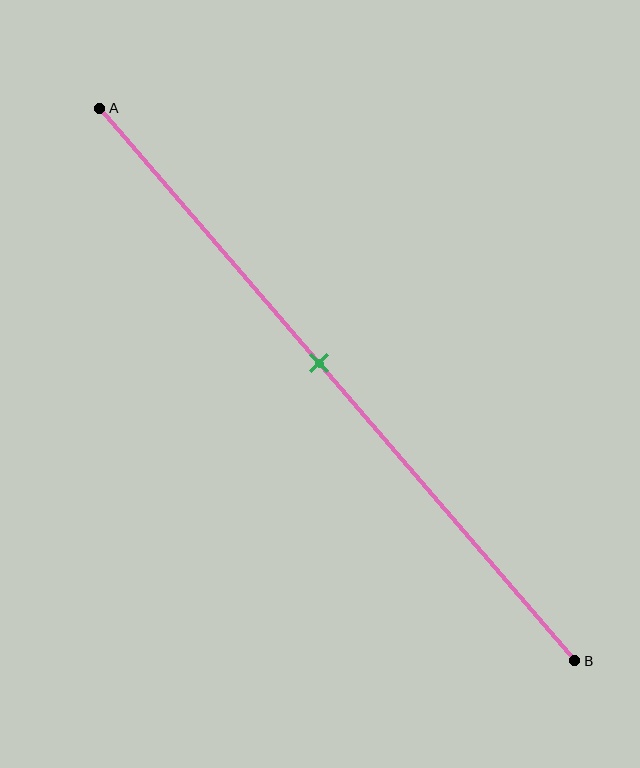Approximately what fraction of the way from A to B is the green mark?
The green mark is approximately 45% of the way from A to B.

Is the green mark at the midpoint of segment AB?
No, the mark is at about 45% from A, not at the 50% midpoint.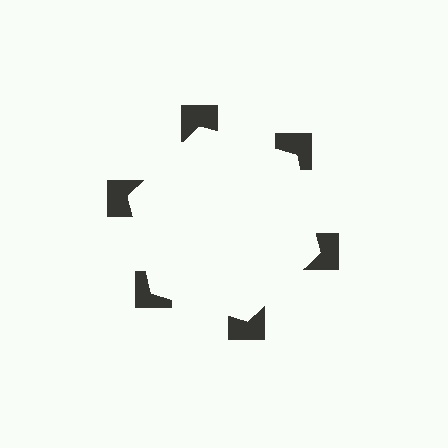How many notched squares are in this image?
There are 6 — one at each vertex of the illusory hexagon.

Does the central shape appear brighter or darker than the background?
It typically appears slightly brighter than the background, even though no actual brightness change is drawn.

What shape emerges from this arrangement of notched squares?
An illusory hexagon — its edges are inferred from the aligned wedge cuts in the notched squares, not physically drawn.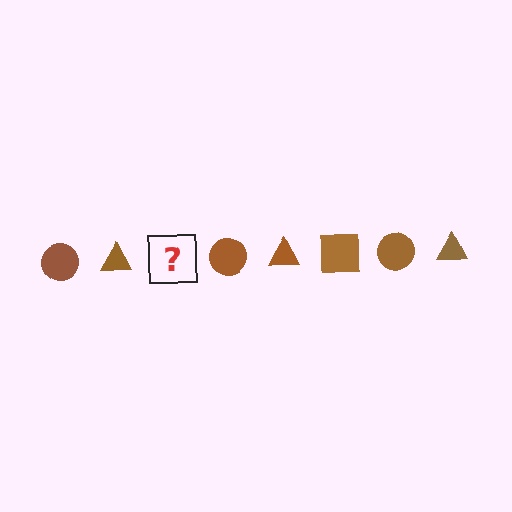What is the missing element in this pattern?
The missing element is a brown square.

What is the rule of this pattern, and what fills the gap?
The rule is that the pattern cycles through circle, triangle, square shapes in brown. The gap should be filled with a brown square.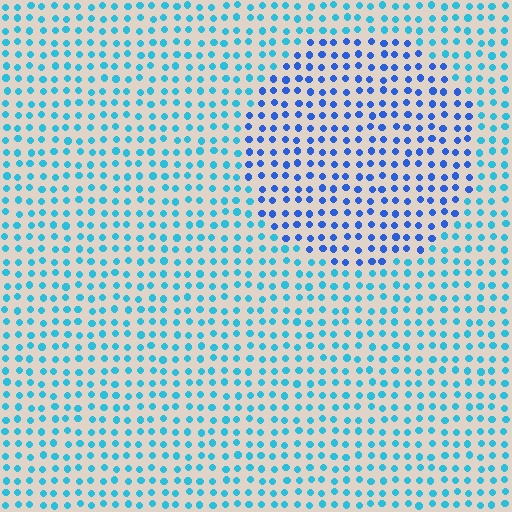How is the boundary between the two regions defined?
The boundary is defined purely by a slight shift in hue (about 33 degrees). Spacing, size, and orientation are identical on both sides.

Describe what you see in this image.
The image is filled with small cyan elements in a uniform arrangement. A circle-shaped region is visible where the elements are tinted to a slightly different hue, forming a subtle color boundary.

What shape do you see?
I see a circle.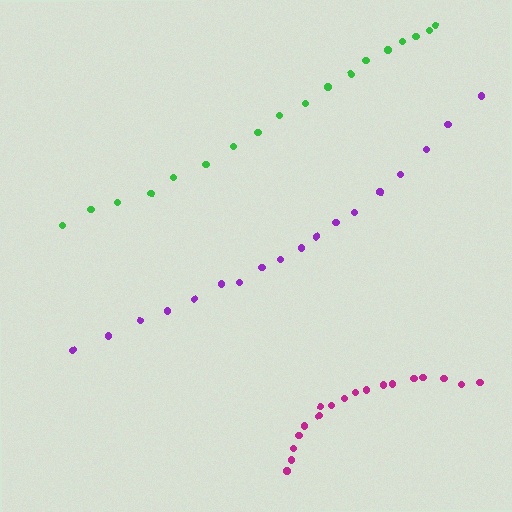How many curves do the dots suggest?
There are 3 distinct paths.